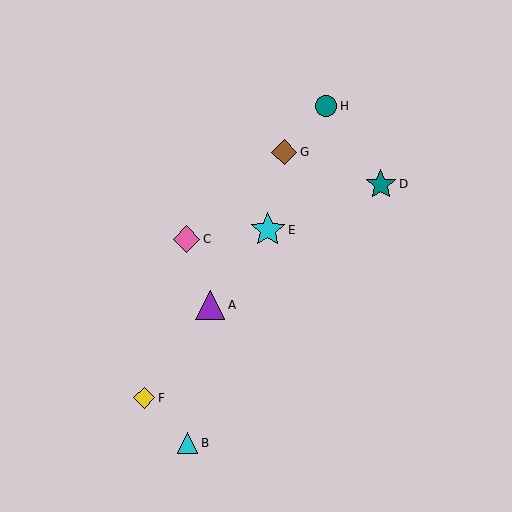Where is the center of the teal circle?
The center of the teal circle is at (326, 106).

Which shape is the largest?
The cyan star (labeled E) is the largest.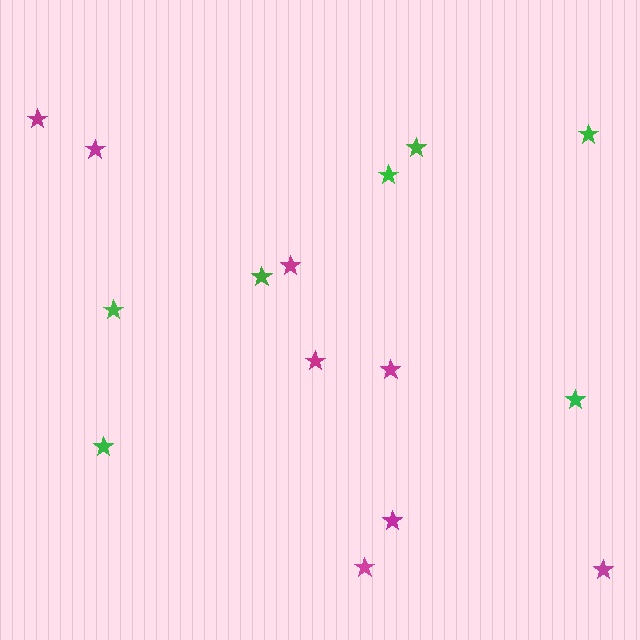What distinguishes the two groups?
There are 2 groups: one group of green stars (7) and one group of magenta stars (8).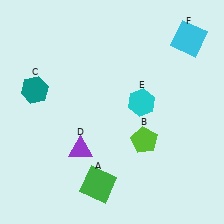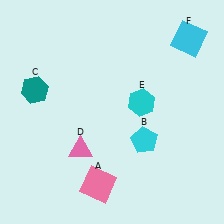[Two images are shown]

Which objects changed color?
A changed from green to pink. B changed from lime to cyan. D changed from purple to pink.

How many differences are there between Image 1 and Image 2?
There are 3 differences between the two images.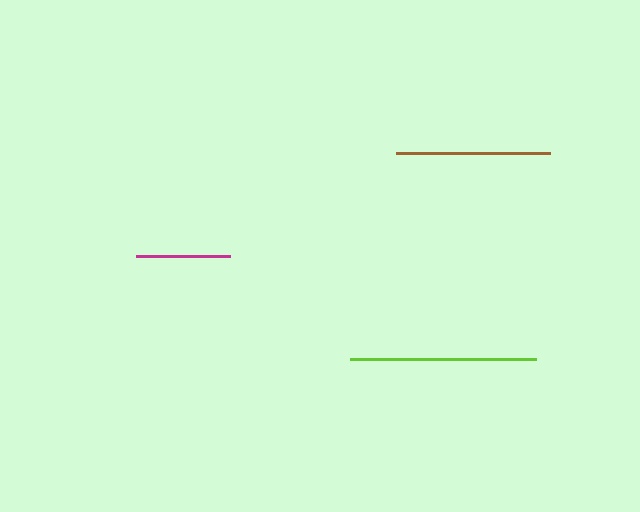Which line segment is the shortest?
The magenta line is the shortest at approximately 94 pixels.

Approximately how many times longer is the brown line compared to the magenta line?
The brown line is approximately 1.6 times the length of the magenta line.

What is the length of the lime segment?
The lime segment is approximately 187 pixels long.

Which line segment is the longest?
The lime line is the longest at approximately 187 pixels.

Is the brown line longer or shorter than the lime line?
The lime line is longer than the brown line.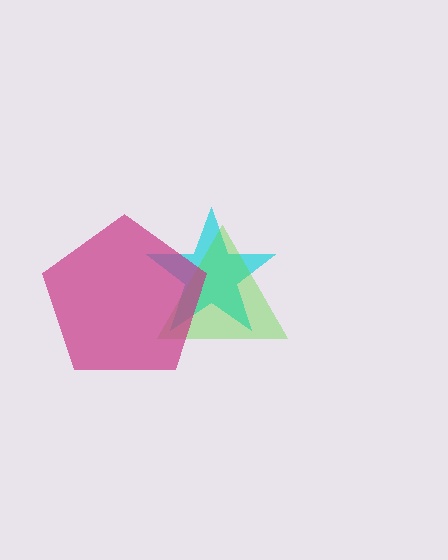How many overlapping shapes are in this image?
There are 3 overlapping shapes in the image.